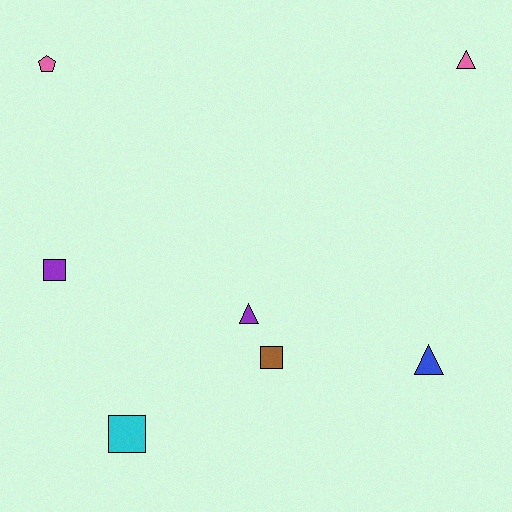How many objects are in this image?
There are 7 objects.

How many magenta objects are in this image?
There are no magenta objects.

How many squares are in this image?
There are 3 squares.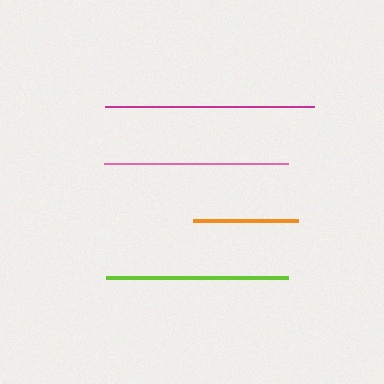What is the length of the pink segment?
The pink segment is approximately 185 pixels long.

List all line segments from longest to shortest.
From longest to shortest: magenta, pink, lime, orange.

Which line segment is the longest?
The magenta line is the longest at approximately 208 pixels.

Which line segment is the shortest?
The orange line is the shortest at approximately 106 pixels.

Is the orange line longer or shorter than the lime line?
The lime line is longer than the orange line.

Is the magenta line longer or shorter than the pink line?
The magenta line is longer than the pink line.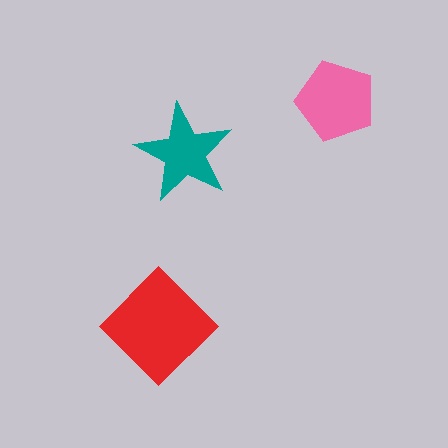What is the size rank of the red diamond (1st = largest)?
1st.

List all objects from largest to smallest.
The red diamond, the pink pentagon, the teal star.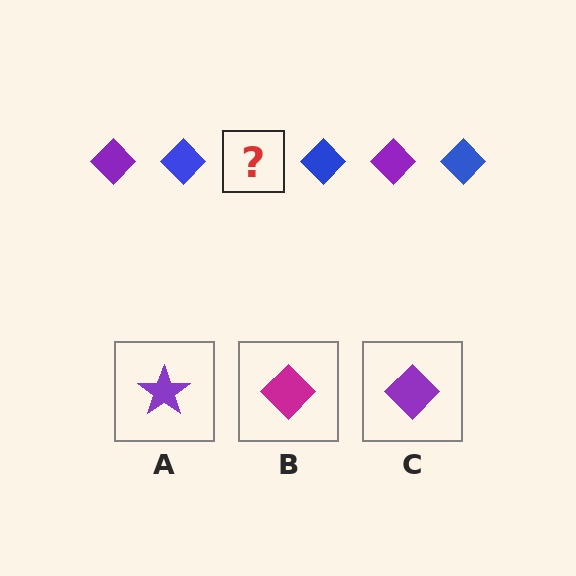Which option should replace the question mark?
Option C.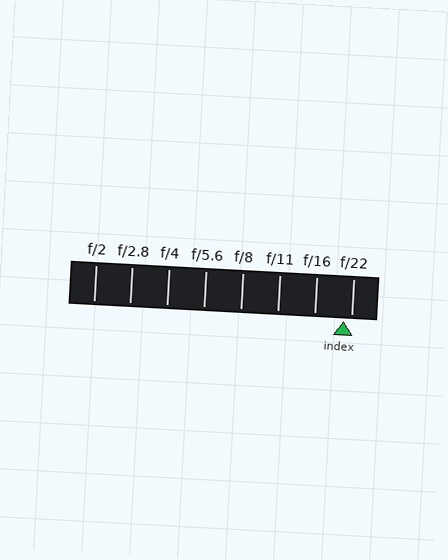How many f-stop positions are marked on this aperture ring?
There are 8 f-stop positions marked.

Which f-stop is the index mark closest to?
The index mark is closest to f/22.